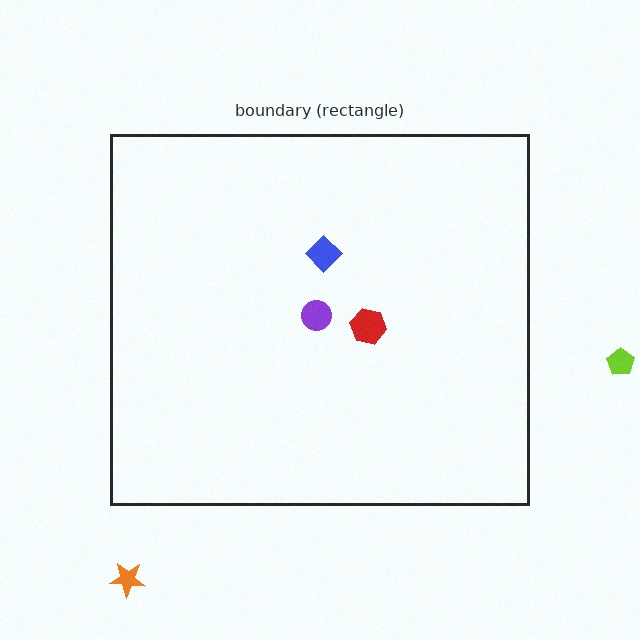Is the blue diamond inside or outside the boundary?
Inside.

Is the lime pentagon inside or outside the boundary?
Outside.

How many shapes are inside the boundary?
3 inside, 2 outside.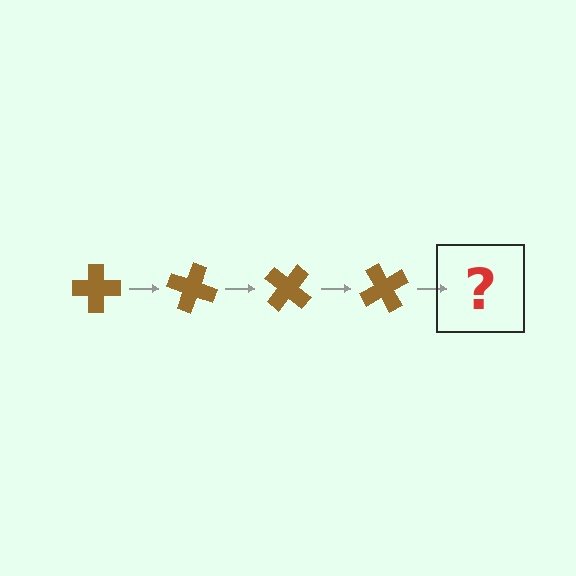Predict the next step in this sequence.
The next step is a brown cross rotated 80 degrees.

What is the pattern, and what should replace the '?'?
The pattern is that the cross rotates 20 degrees each step. The '?' should be a brown cross rotated 80 degrees.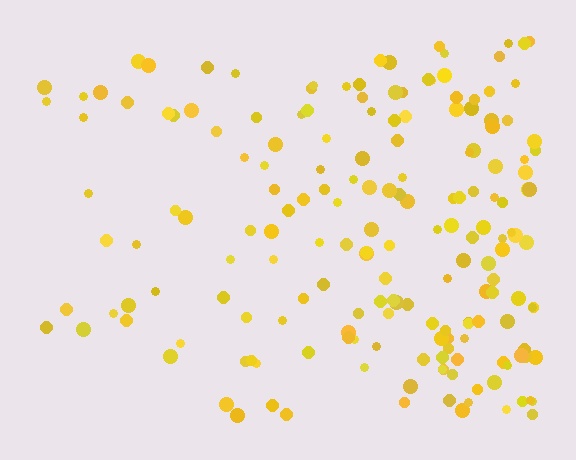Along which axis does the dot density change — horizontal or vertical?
Horizontal.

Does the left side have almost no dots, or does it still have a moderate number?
Still a moderate number, just noticeably fewer than the right.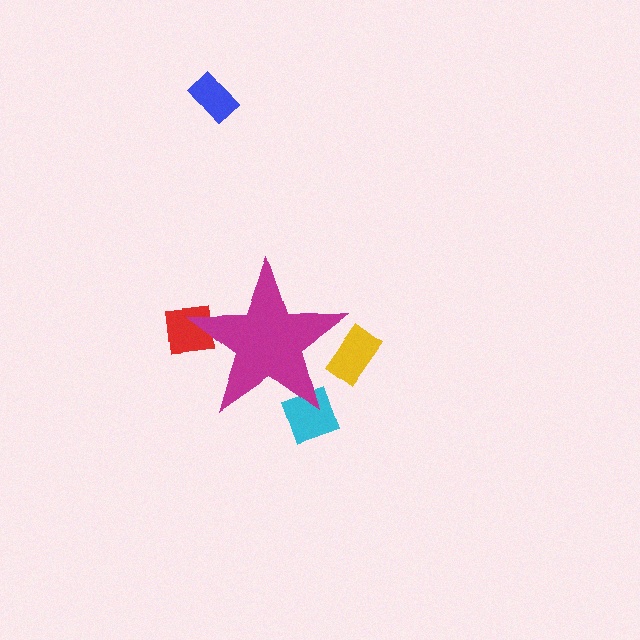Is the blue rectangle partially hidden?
No, the blue rectangle is fully visible.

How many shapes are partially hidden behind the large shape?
3 shapes are partially hidden.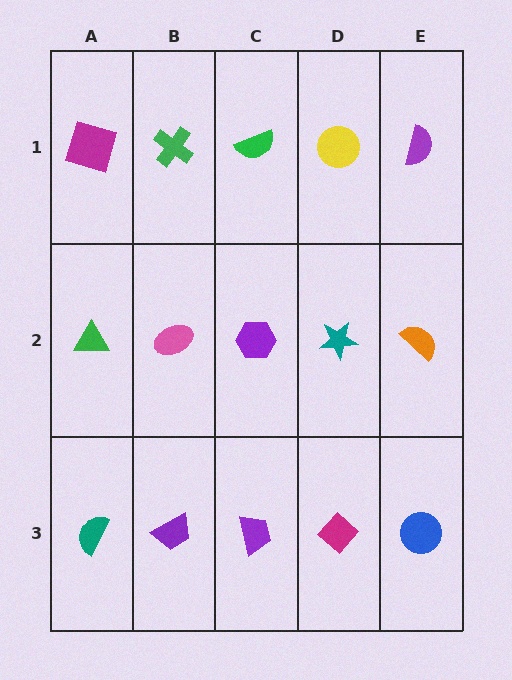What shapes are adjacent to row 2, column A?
A magenta square (row 1, column A), a teal semicircle (row 3, column A), a pink ellipse (row 2, column B).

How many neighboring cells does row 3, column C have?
3.